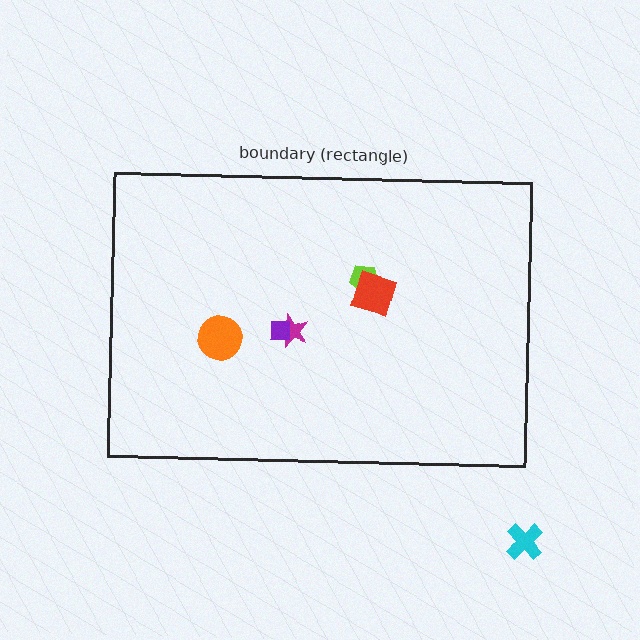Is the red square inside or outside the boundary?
Inside.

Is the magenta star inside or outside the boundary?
Inside.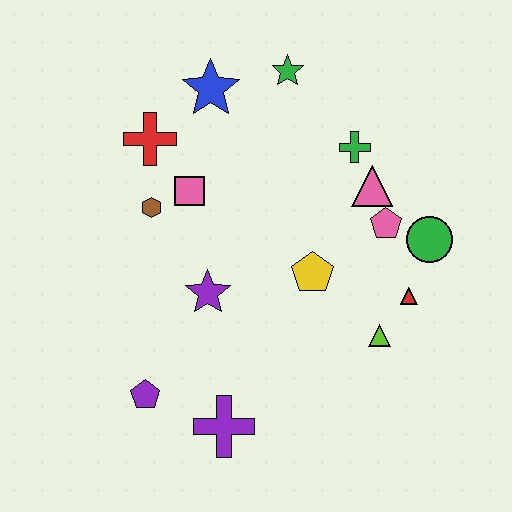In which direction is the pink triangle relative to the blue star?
The pink triangle is to the right of the blue star.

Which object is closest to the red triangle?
The lime triangle is closest to the red triangle.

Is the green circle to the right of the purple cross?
Yes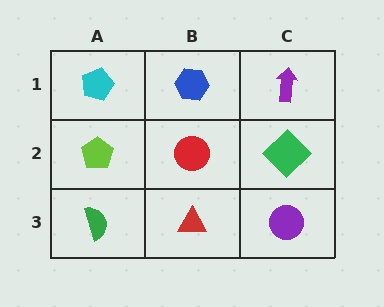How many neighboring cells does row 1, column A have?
2.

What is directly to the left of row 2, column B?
A lime pentagon.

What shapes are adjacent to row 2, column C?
A purple arrow (row 1, column C), a purple circle (row 3, column C), a red circle (row 2, column B).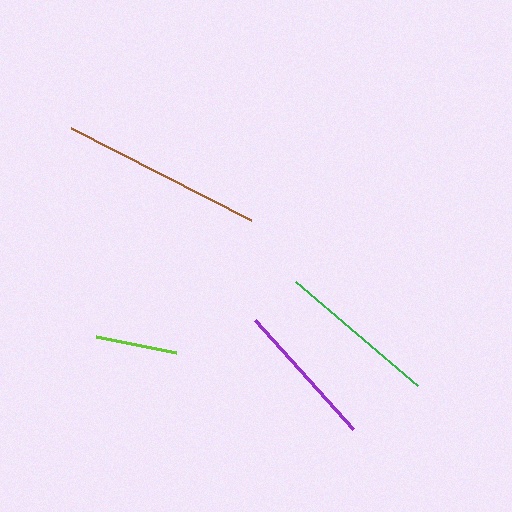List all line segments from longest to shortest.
From longest to shortest: brown, green, purple, lime.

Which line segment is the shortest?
The lime line is the shortest at approximately 82 pixels.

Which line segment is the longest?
The brown line is the longest at approximately 203 pixels.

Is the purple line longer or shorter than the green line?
The green line is longer than the purple line.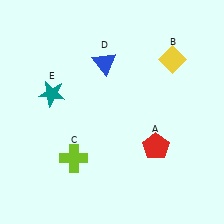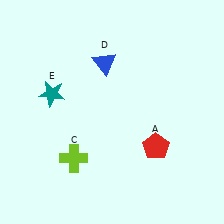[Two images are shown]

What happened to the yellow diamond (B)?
The yellow diamond (B) was removed in Image 2. It was in the top-right area of Image 1.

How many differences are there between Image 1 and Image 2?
There is 1 difference between the two images.